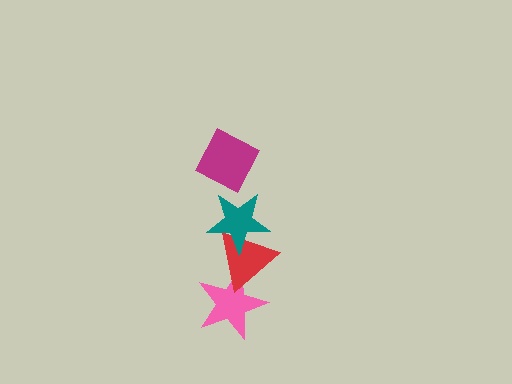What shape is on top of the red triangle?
The teal star is on top of the red triangle.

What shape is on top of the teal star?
The magenta diamond is on top of the teal star.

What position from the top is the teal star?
The teal star is 2nd from the top.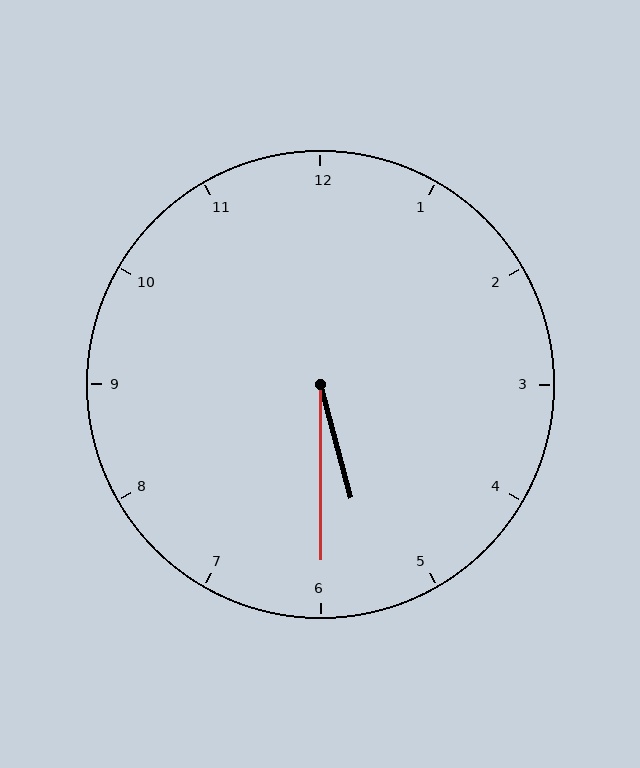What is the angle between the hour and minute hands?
Approximately 15 degrees.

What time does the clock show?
5:30.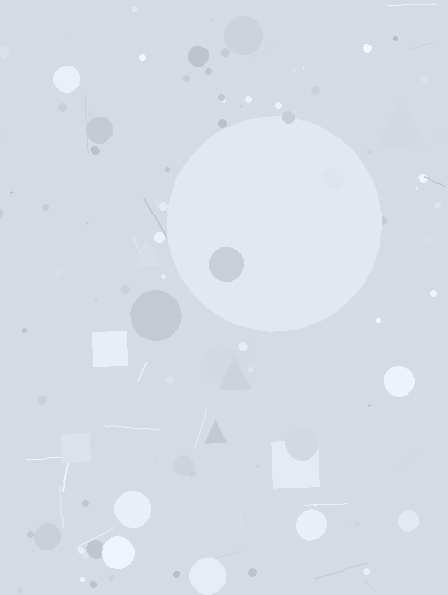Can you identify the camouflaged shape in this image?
The camouflaged shape is a circle.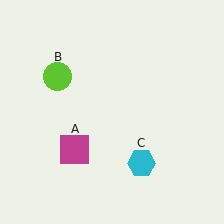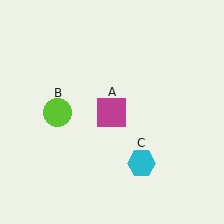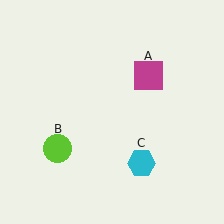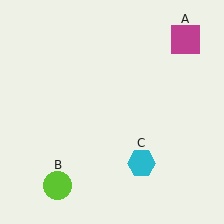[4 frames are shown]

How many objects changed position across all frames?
2 objects changed position: magenta square (object A), lime circle (object B).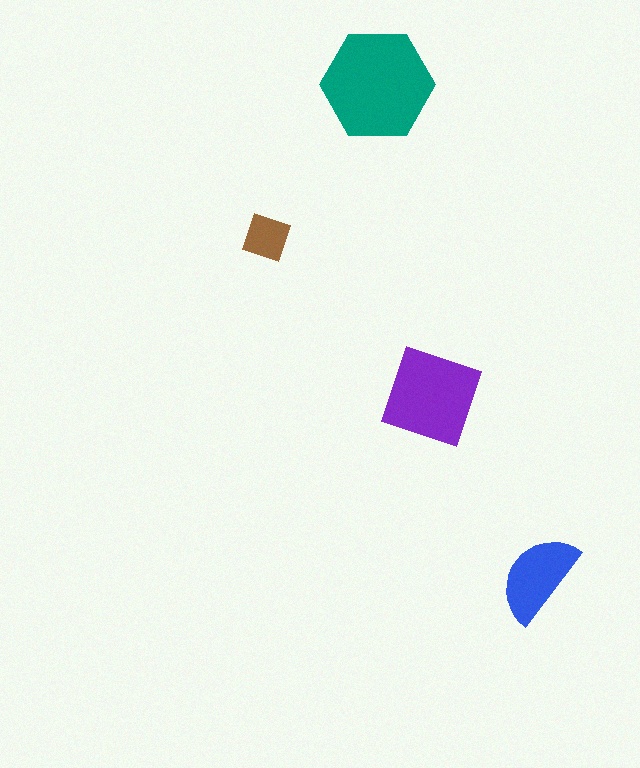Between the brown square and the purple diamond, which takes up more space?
The purple diamond.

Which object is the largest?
The teal hexagon.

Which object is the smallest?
The brown square.